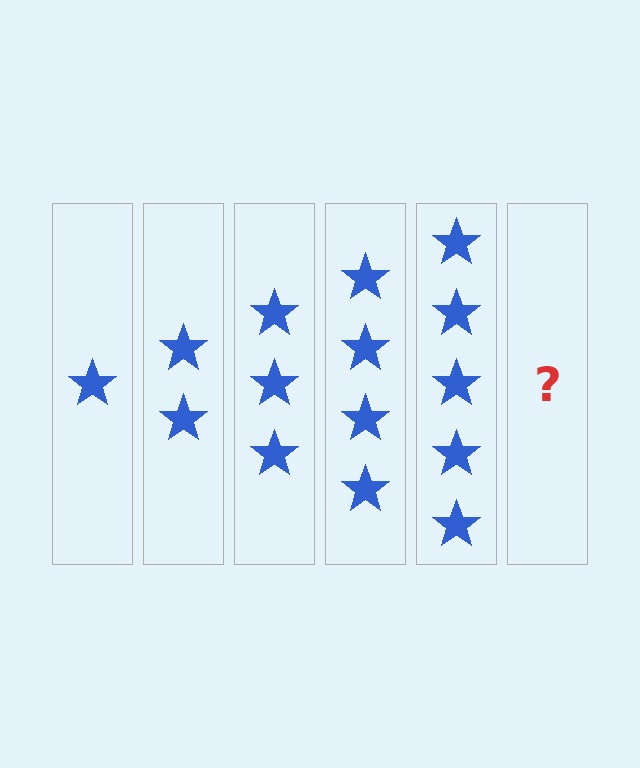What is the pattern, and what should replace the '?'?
The pattern is that each step adds one more star. The '?' should be 6 stars.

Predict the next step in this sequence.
The next step is 6 stars.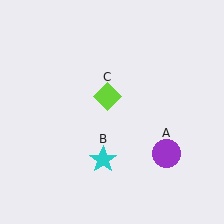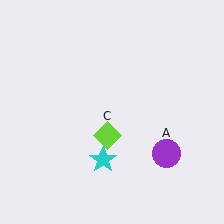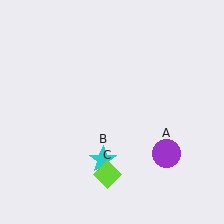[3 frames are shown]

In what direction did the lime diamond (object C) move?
The lime diamond (object C) moved down.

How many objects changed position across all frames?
1 object changed position: lime diamond (object C).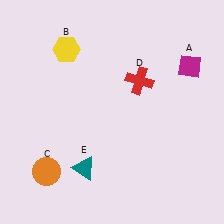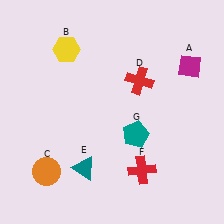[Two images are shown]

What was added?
A red cross (F), a teal pentagon (G) were added in Image 2.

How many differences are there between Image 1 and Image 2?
There are 2 differences between the two images.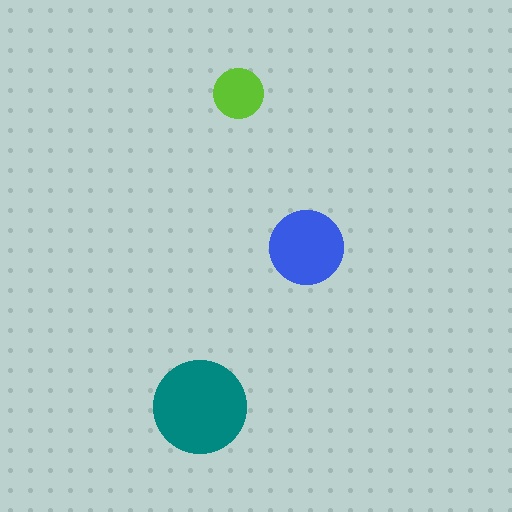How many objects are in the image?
There are 3 objects in the image.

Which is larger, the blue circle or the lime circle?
The blue one.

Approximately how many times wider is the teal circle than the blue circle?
About 1.5 times wider.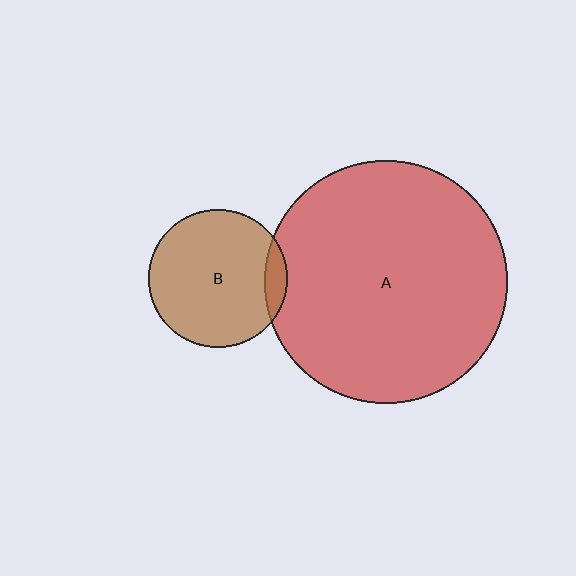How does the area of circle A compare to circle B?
Approximately 3.1 times.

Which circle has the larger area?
Circle A (red).